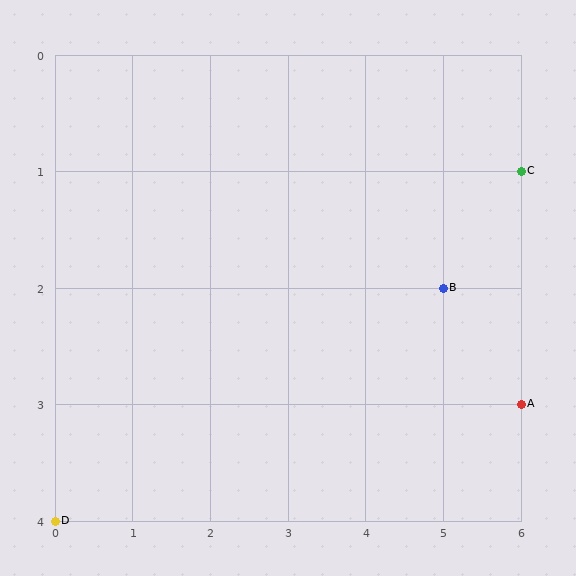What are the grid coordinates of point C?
Point C is at grid coordinates (6, 1).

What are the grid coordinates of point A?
Point A is at grid coordinates (6, 3).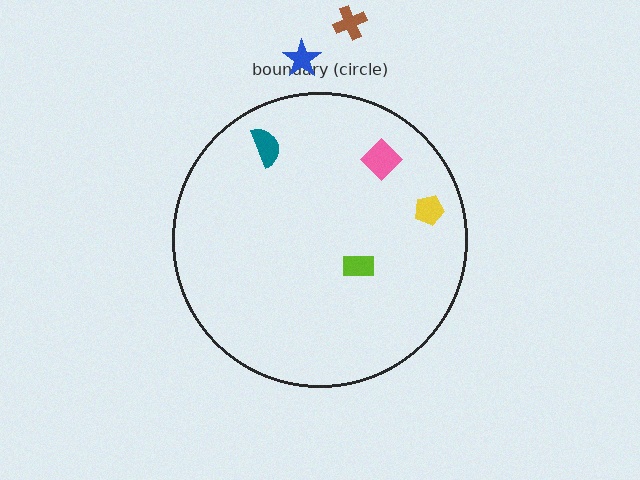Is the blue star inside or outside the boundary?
Outside.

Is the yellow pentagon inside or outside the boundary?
Inside.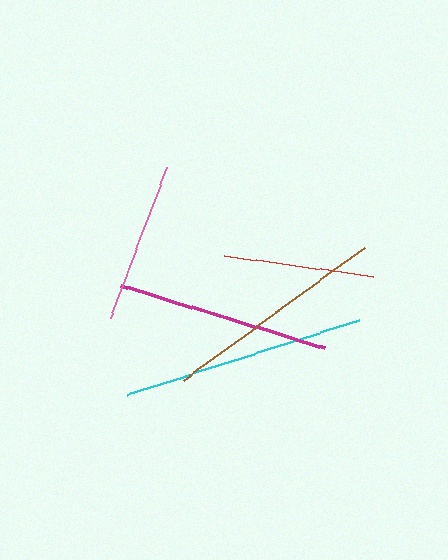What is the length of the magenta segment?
The magenta segment is approximately 213 pixels long.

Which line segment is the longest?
The cyan line is the longest at approximately 243 pixels.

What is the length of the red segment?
The red segment is approximately 151 pixels long.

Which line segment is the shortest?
The red line is the shortest at approximately 151 pixels.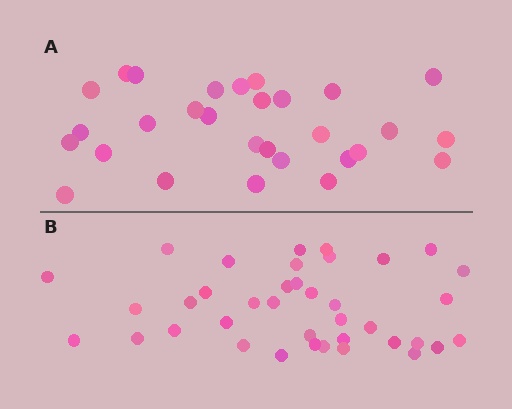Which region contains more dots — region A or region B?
Region B (the bottom region) has more dots.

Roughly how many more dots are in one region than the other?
Region B has roughly 8 or so more dots than region A.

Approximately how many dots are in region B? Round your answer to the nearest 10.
About 40 dots. (The exact count is 38, which rounds to 40.)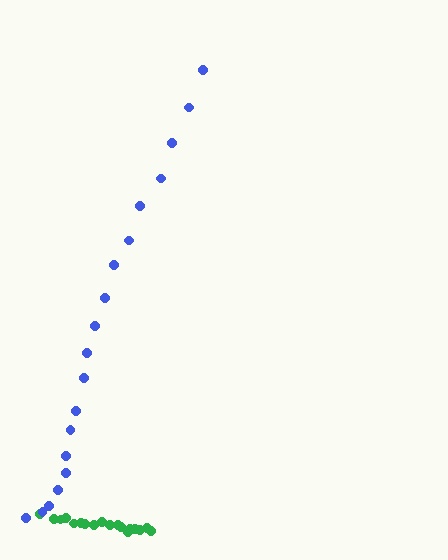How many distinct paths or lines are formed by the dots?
There are 2 distinct paths.